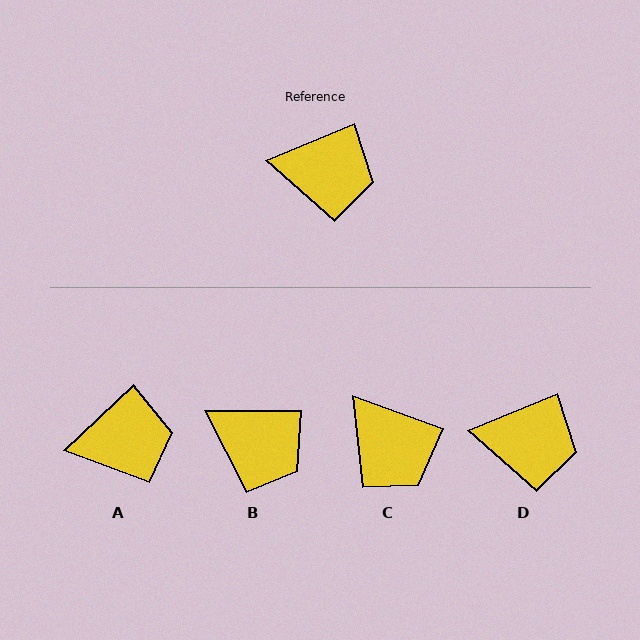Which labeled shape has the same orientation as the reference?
D.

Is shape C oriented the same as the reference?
No, it is off by about 42 degrees.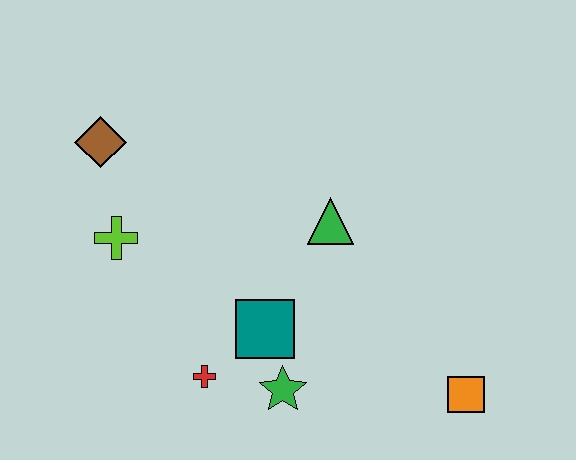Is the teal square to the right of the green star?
No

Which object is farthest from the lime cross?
The orange square is farthest from the lime cross.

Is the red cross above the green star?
Yes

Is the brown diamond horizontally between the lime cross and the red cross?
No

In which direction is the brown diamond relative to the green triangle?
The brown diamond is to the left of the green triangle.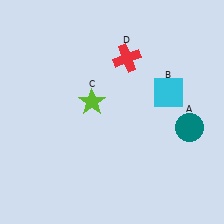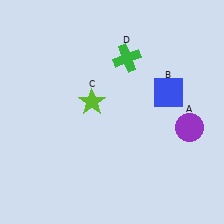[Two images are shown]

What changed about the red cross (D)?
In Image 1, D is red. In Image 2, it changed to green.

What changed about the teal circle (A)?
In Image 1, A is teal. In Image 2, it changed to purple.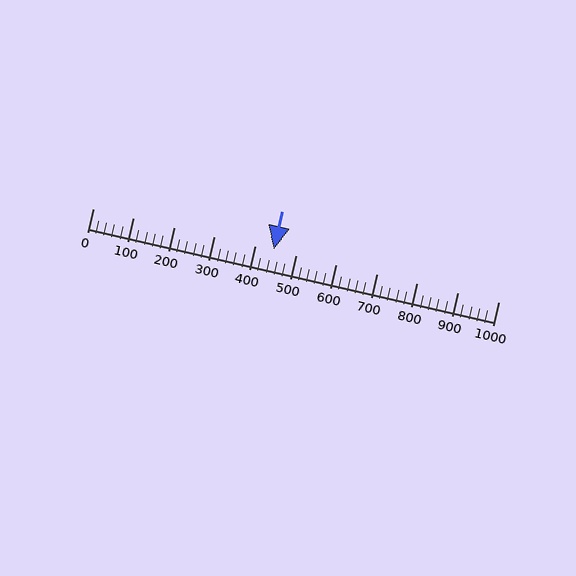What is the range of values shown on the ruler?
The ruler shows values from 0 to 1000.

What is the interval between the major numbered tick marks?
The major tick marks are spaced 100 units apart.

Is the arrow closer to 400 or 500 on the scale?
The arrow is closer to 400.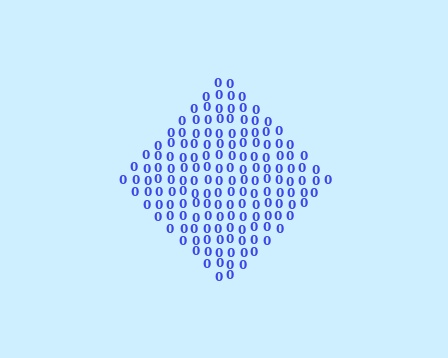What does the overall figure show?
The overall figure shows a diamond.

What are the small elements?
The small elements are digit 0's.